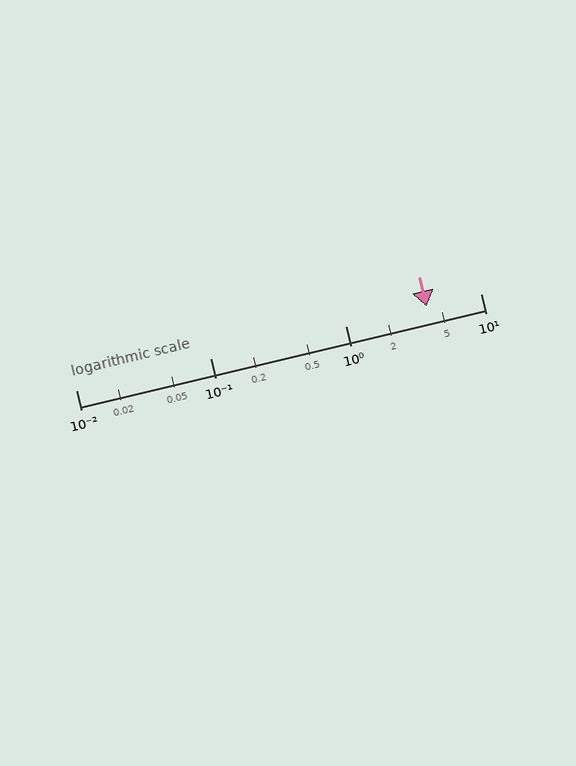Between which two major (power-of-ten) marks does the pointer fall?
The pointer is between 1 and 10.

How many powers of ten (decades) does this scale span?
The scale spans 3 decades, from 0.01 to 10.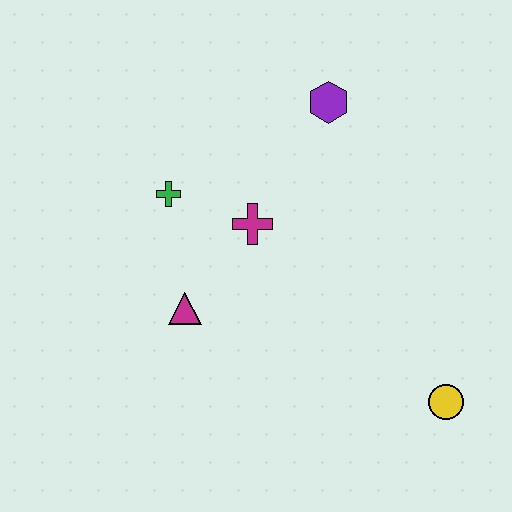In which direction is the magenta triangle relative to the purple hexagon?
The magenta triangle is below the purple hexagon.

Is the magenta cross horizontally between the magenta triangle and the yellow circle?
Yes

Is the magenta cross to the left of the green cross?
No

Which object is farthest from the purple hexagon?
The yellow circle is farthest from the purple hexagon.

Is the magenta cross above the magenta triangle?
Yes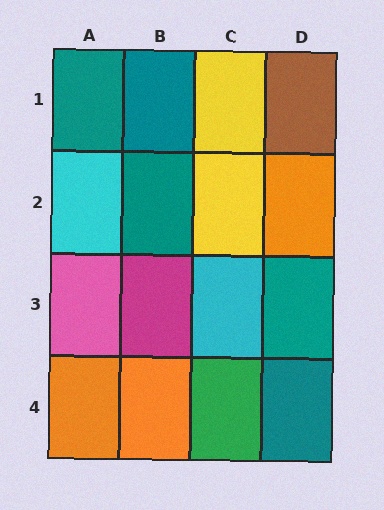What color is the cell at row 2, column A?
Cyan.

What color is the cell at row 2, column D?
Orange.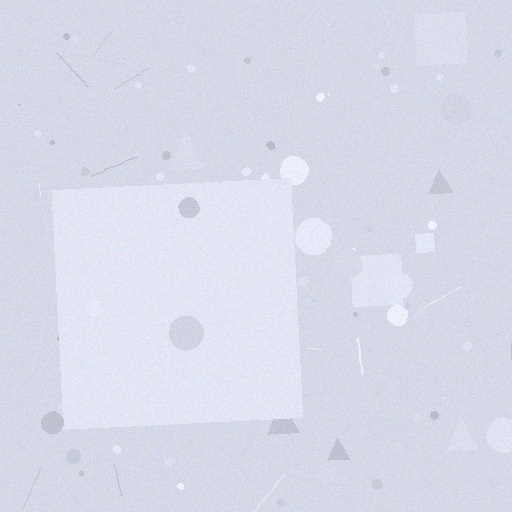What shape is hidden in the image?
A square is hidden in the image.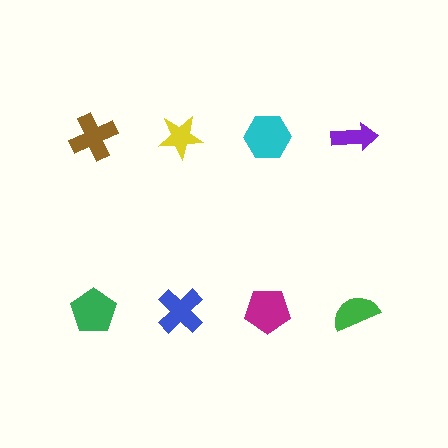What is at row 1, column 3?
A cyan hexagon.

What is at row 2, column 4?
A green semicircle.